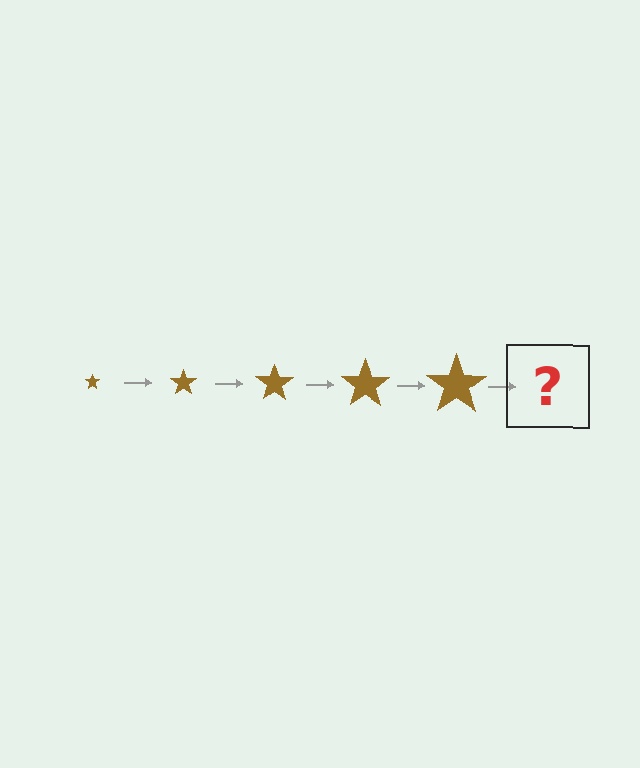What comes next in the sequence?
The next element should be a brown star, larger than the previous one.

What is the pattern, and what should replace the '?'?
The pattern is that the star gets progressively larger each step. The '?' should be a brown star, larger than the previous one.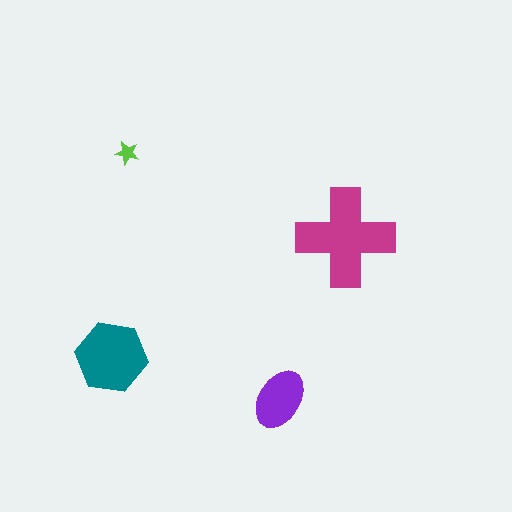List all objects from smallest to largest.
The lime star, the purple ellipse, the teal hexagon, the magenta cross.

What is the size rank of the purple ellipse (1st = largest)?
3rd.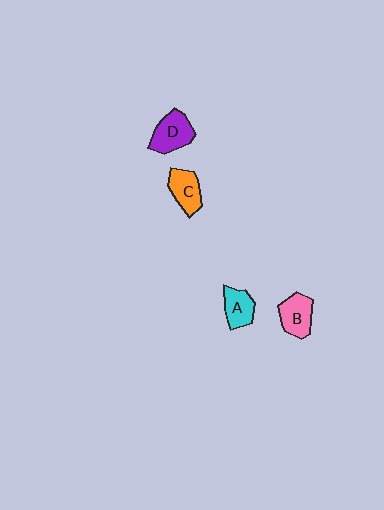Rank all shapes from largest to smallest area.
From largest to smallest: D (purple), B (pink), C (orange), A (cyan).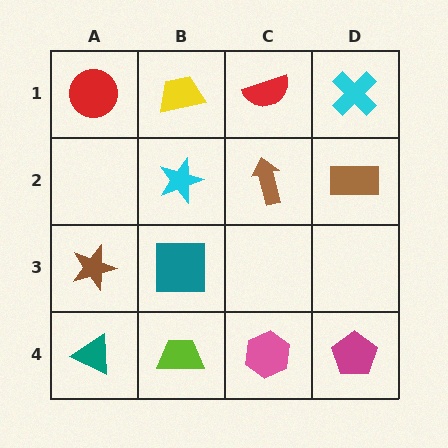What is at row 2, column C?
A brown arrow.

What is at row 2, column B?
A cyan star.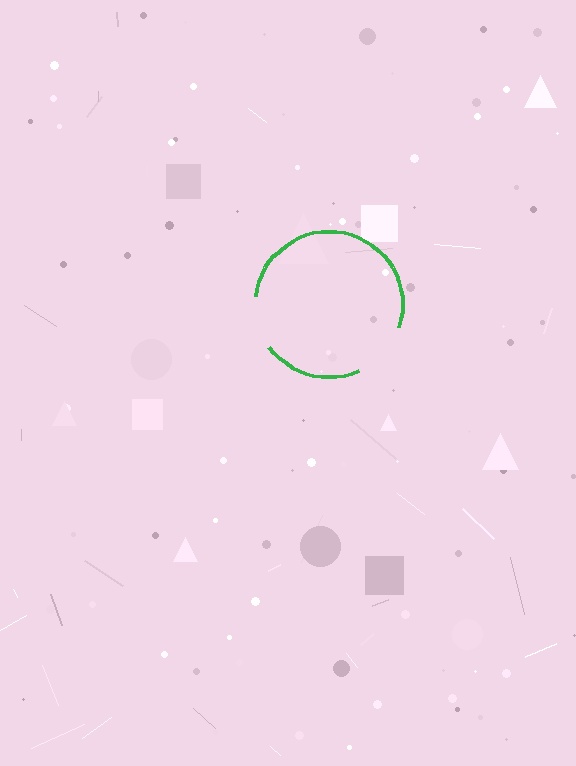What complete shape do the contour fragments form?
The contour fragments form a circle.